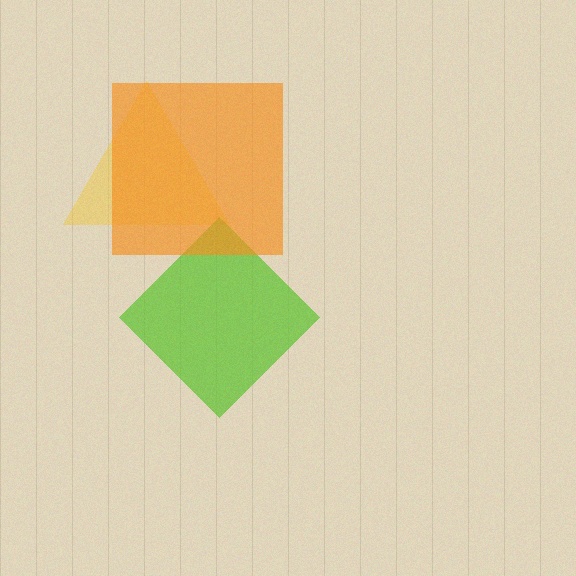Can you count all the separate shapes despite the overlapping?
Yes, there are 3 separate shapes.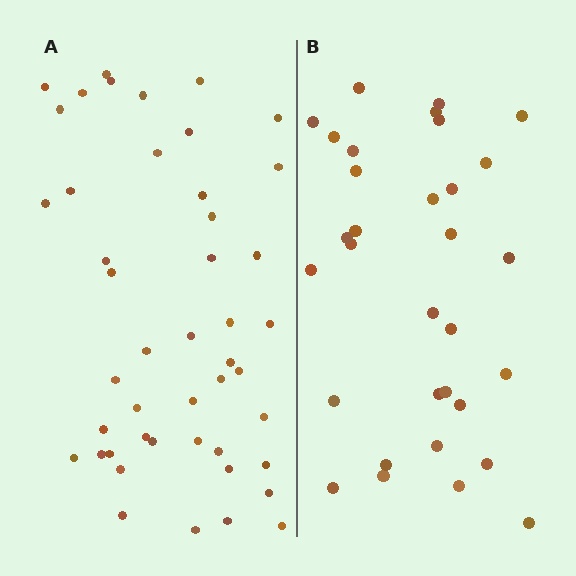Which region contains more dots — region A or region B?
Region A (the left region) has more dots.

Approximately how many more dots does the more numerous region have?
Region A has approximately 15 more dots than region B.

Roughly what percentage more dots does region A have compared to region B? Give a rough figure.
About 45% more.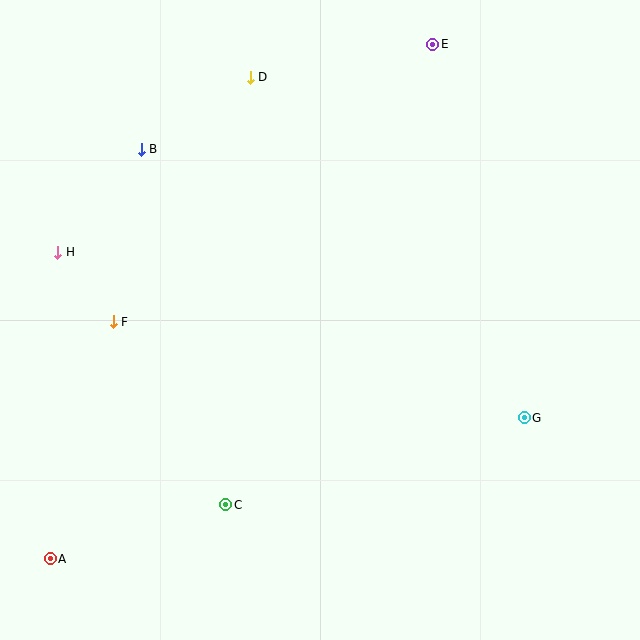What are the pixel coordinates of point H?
Point H is at (58, 252).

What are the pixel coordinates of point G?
Point G is at (524, 418).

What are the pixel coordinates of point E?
Point E is at (433, 44).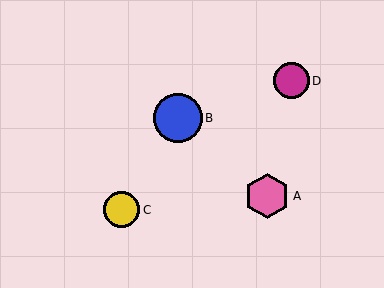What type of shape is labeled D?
Shape D is a magenta circle.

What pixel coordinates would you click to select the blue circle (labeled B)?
Click at (178, 118) to select the blue circle B.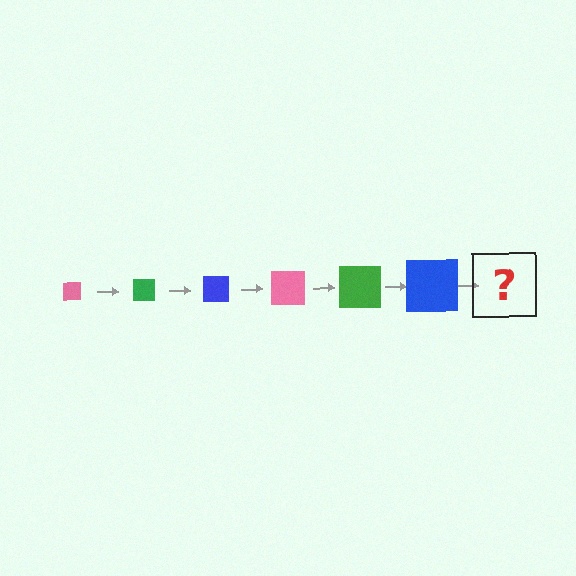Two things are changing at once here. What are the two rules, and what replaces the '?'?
The two rules are that the square grows larger each step and the color cycles through pink, green, and blue. The '?' should be a pink square, larger than the previous one.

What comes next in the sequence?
The next element should be a pink square, larger than the previous one.